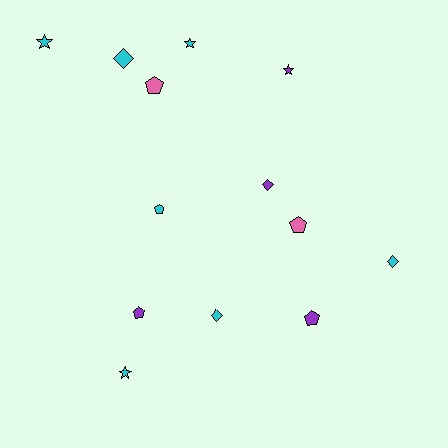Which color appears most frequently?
Cyan, with 7 objects.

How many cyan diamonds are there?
There are 3 cyan diamonds.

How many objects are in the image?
There are 13 objects.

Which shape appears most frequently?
Pentagon, with 5 objects.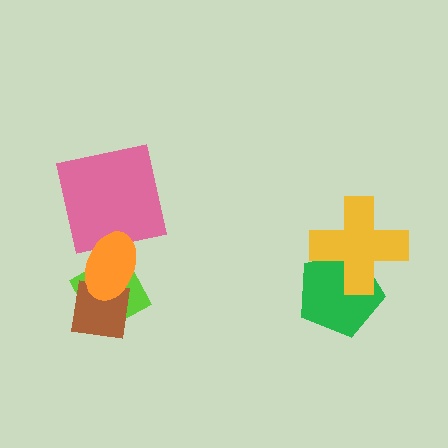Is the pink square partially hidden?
Yes, it is partially covered by another shape.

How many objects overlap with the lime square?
2 objects overlap with the lime square.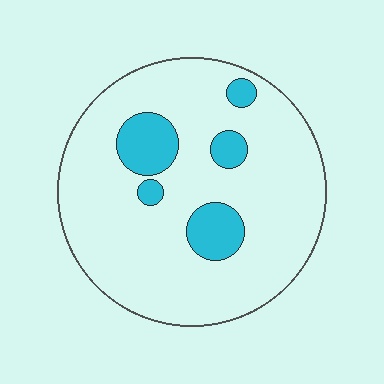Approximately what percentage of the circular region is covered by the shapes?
Approximately 15%.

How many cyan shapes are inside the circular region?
5.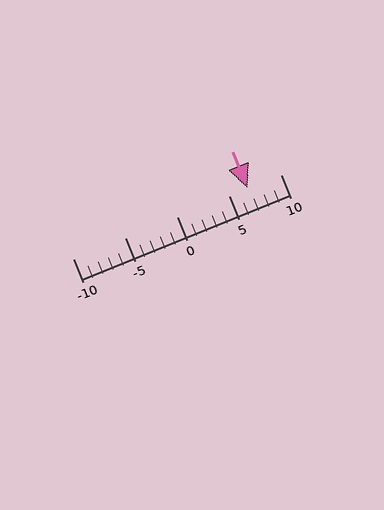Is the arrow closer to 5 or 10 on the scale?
The arrow is closer to 5.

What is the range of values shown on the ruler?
The ruler shows values from -10 to 10.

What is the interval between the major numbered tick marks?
The major tick marks are spaced 5 units apart.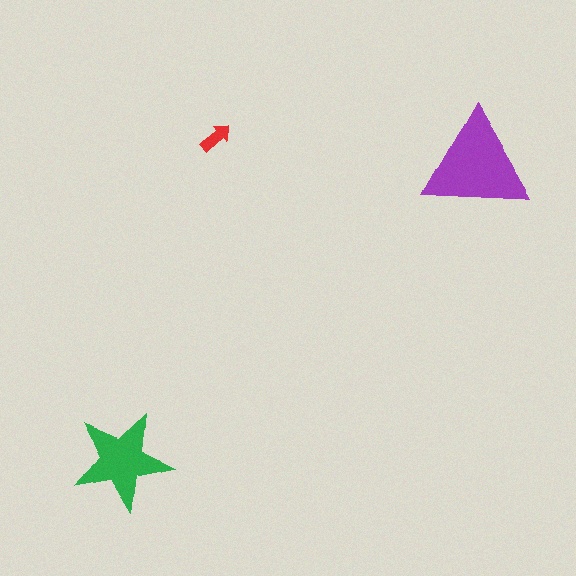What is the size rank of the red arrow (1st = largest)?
3rd.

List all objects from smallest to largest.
The red arrow, the green star, the purple triangle.